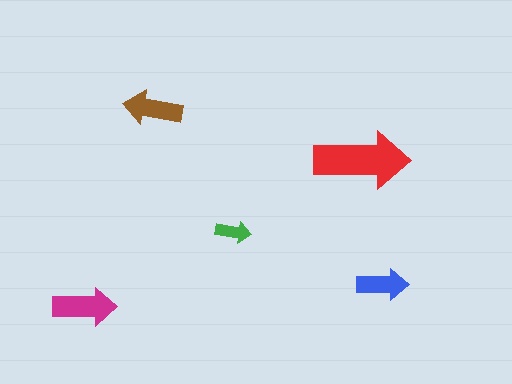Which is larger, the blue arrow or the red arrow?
The red one.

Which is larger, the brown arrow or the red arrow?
The red one.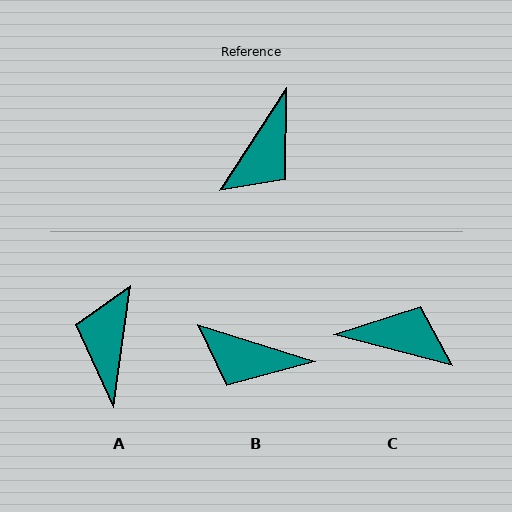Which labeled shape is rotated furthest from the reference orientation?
A, about 155 degrees away.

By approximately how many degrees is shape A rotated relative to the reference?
Approximately 155 degrees clockwise.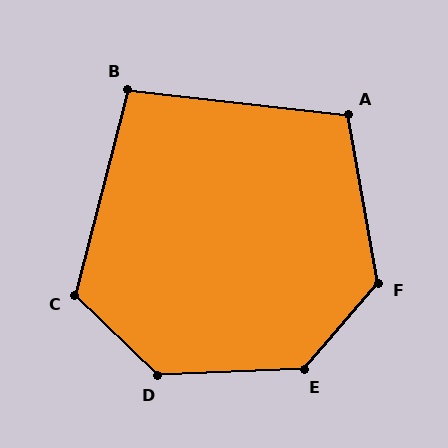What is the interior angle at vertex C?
Approximately 120 degrees (obtuse).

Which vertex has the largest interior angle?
E, at approximately 134 degrees.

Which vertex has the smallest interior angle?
B, at approximately 98 degrees.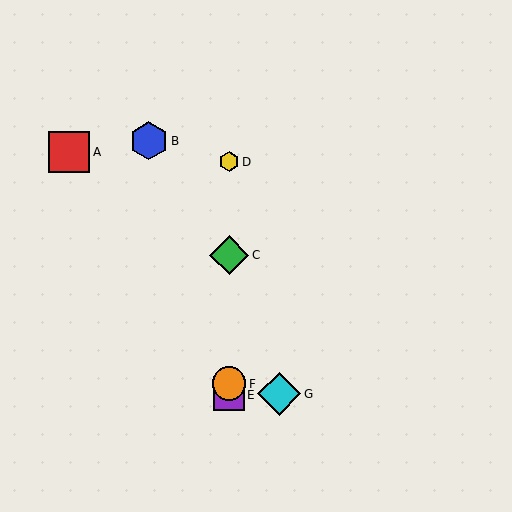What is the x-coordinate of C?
Object C is at x≈229.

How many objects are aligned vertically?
4 objects (C, D, E, F) are aligned vertically.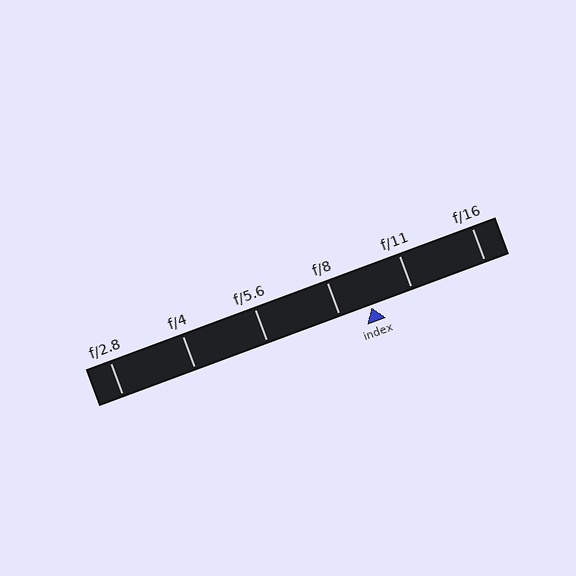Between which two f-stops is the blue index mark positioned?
The index mark is between f/8 and f/11.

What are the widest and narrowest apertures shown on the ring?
The widest aperture shown is f/2.8 and the narrowest is f/16.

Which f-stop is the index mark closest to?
The index mark is closest to f/8.